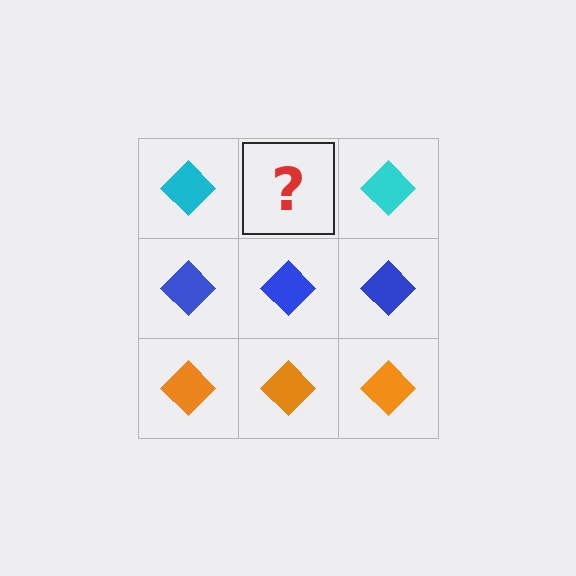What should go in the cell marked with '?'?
The missing cell should contain a cyan diamond.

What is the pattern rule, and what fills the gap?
The rule is that each row has a consistent color. The gap should be filled with a cyan diamond.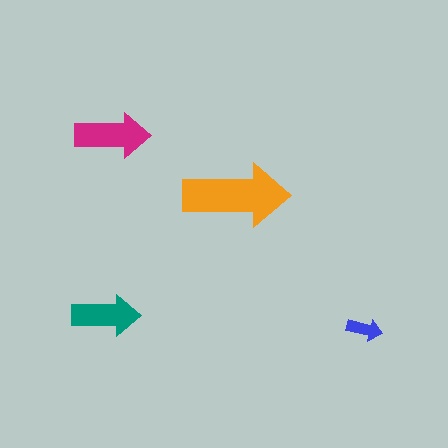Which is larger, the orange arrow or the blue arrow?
The orange one.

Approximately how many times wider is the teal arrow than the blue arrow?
About 2 times wider.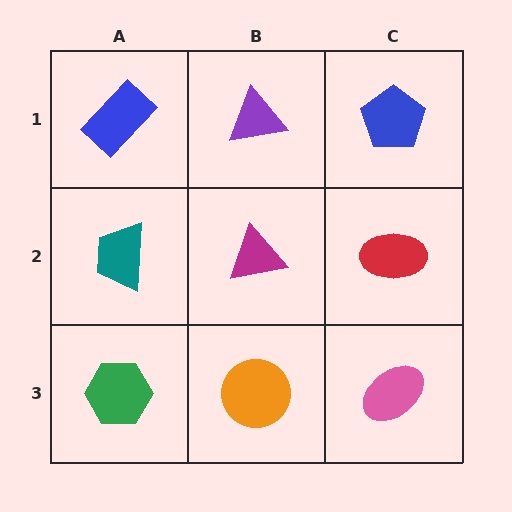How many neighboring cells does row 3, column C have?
2.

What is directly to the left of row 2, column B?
A teal trapezoid.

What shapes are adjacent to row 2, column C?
A blue pentagon (row 1, column C), a pink ellipse (row 3, column C), a magenta triangle (row 2, column B).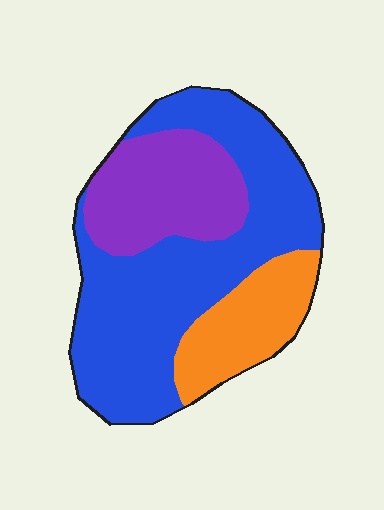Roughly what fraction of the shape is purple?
Purple takes up between a sixth and a third of the shape.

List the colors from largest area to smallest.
From largest to smallest: blue, purple, orange.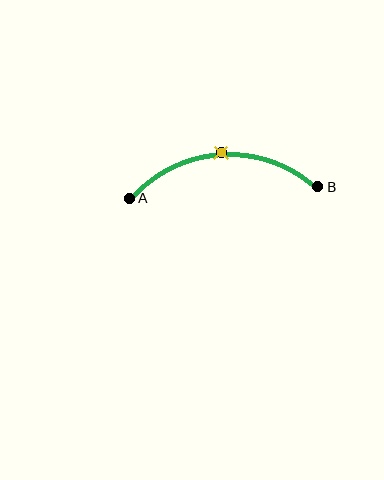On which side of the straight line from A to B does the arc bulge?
The arc bulges above the straight line connecting A and B.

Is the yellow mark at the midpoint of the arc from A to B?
Yes. The yellow mark lies on the arc at equal arc-length from both A and B — it is the arc midpoint.